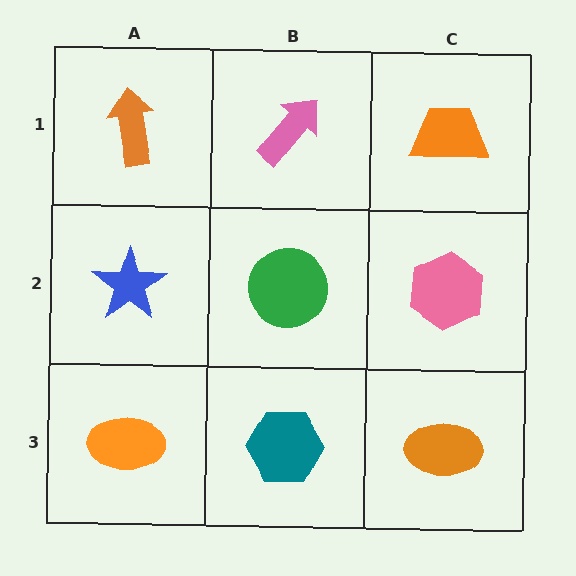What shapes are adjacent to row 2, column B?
A pink arrow (row 1, column B), a teal hexagon (row 3, column B), a blue star (row 2, column A), a pink hexagon (row 2, column C).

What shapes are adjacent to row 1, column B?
A green circle (row 2, column B), an orange arrow (row 1, column A), an orange trapezoid (row 1, column C).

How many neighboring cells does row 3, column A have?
2.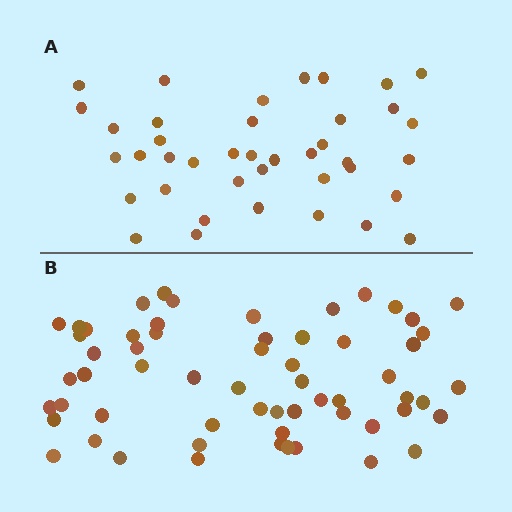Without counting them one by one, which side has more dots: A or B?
Region B (the bottom region) has more dots.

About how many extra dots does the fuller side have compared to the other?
Region B has approximately 20 more dots than region A.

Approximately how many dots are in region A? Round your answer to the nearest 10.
About 40 dots.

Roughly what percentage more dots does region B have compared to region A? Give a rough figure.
About 50% more.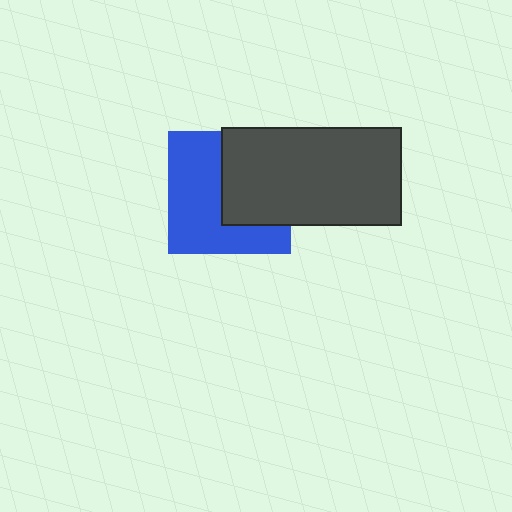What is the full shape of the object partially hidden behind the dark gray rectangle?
The partially hidden object is a blue square.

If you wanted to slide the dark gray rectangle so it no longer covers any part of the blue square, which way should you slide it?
Slide it right — that is the most direct way to separate the two shapes.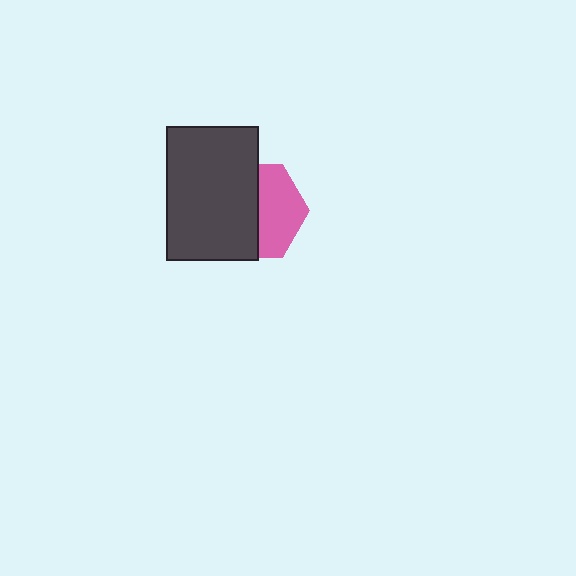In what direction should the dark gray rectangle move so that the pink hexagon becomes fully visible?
The dark gray rectangle should move left. That is the shortest direction to clear the overlap and leave the pink hexagon fully visible.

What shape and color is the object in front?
The object in front is a dark gray rectangle.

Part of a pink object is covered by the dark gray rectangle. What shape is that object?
It is a hexagon.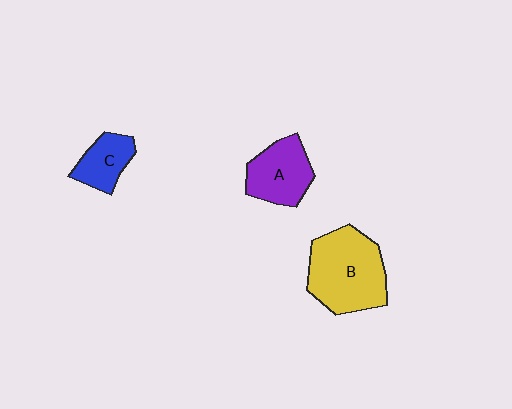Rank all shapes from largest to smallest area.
From largest to smallest: B (yellow), A (purple), C (blue).